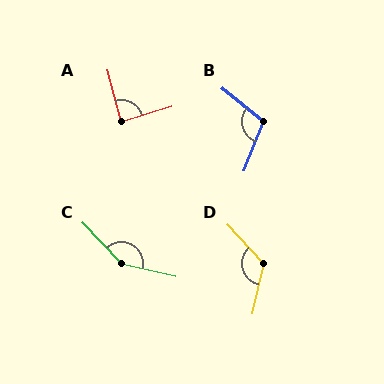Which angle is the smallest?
A, at approximately 87 degrees.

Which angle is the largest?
C, at approximately 148 degrees.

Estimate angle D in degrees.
Approximately 125 degrees.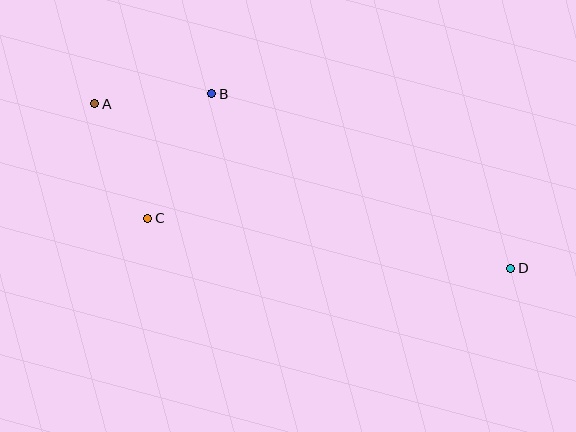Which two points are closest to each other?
Points A and B are closest to each other.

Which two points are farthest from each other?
Points A and D are farthest from each other.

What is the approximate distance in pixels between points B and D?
The distance between B and D is approximately 346 pixels.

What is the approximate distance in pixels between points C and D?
The distance between C and D is approximately 366 pixels.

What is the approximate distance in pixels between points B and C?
The distance between B and C is approximately 140 pixels.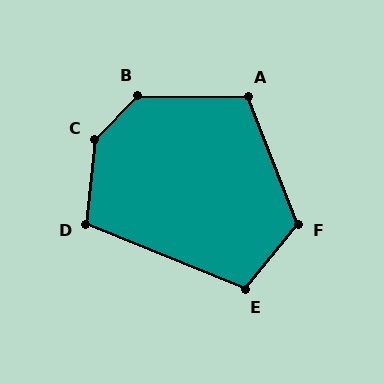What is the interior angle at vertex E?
Approximately 107 degrees (obtuse).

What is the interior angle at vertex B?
Approximately 134 degrees (obtuse).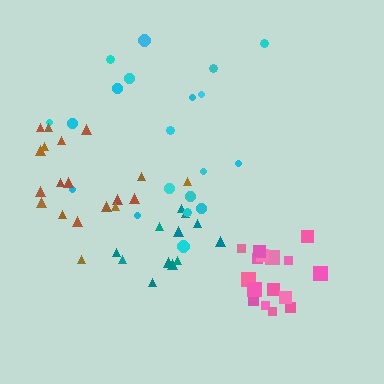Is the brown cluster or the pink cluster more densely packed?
Pink.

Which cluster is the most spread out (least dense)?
Cyan.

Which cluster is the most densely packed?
Pink.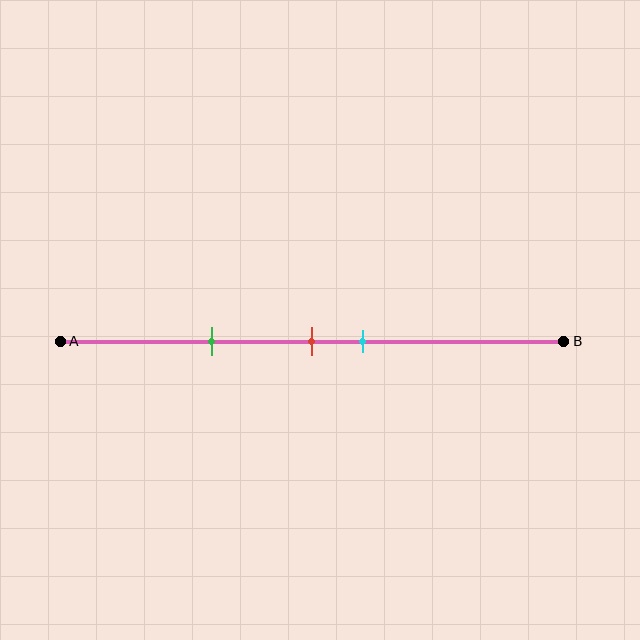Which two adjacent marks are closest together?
The red and cyan marks are the closest adjacent pair.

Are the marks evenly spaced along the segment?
No, the marks are not evenly spaced.